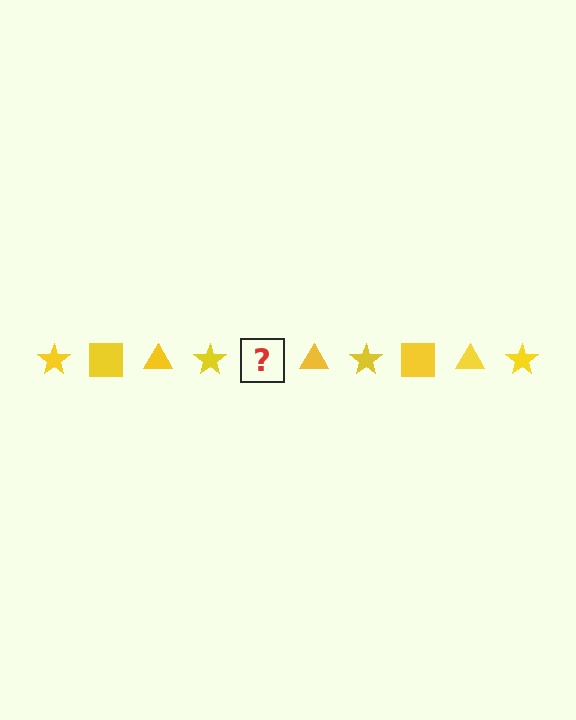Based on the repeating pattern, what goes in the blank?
The blank should be a yellow square.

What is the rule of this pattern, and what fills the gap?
The rule is that the pattern cycles through star, square, triangle shapes in yellow. The gap should be filled with a yellow square.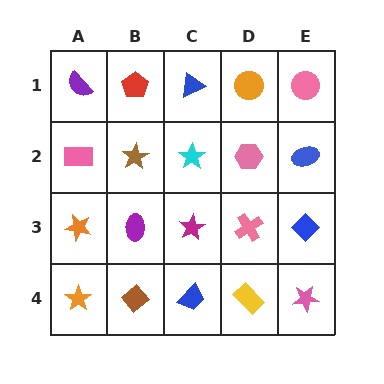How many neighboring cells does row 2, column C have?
4.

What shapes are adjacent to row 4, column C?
A magenta star (row 3, column C), a brown diamond (row 4, column B), a yellow rectangle (row 4, column D).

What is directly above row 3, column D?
A pink hexagon.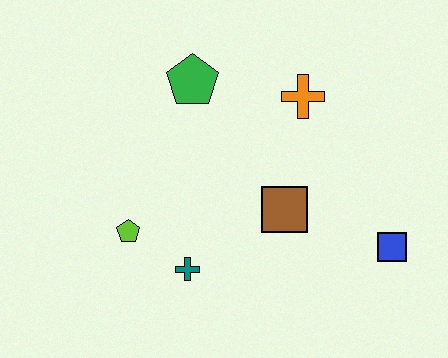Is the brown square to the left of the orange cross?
Yes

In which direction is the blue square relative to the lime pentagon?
The blue square is to the right of the lime pentagon.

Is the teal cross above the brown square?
No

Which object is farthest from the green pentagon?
The blue square is farthest from the green pentagon.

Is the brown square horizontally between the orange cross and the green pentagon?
Yes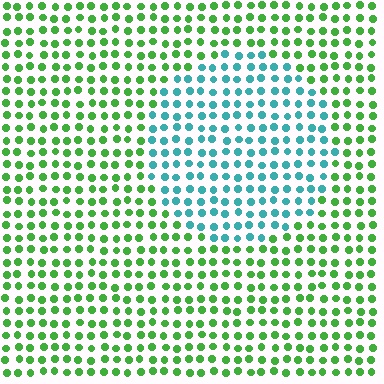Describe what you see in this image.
The image is filled with small green elements in a uniform arrangement. A circle-shaped region is visible where the elements are tinted to a slightly different hue, forming a subtle color boundary.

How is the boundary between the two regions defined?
The boundary is defined purely by a slight shift in hue (about 62 degrees). Spacing, size, and orientation are identical on both sides.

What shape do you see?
I see a circle.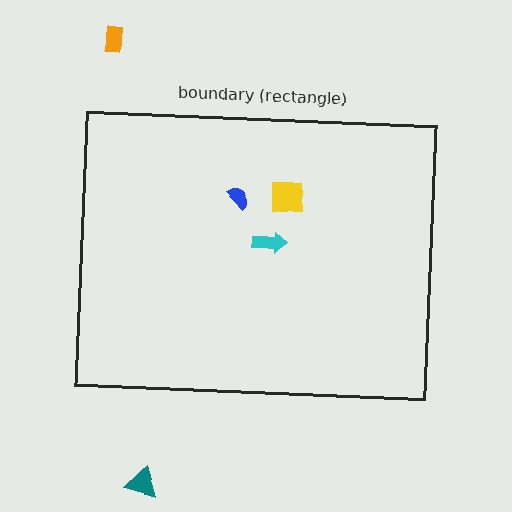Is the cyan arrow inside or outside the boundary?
Inside.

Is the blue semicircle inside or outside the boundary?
Inside.